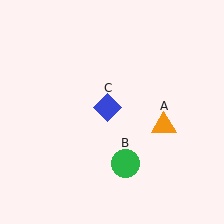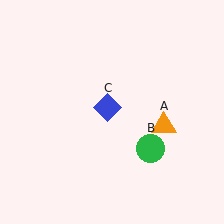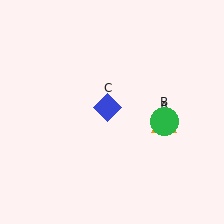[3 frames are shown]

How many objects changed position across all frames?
1 object changed position: green circle (object B).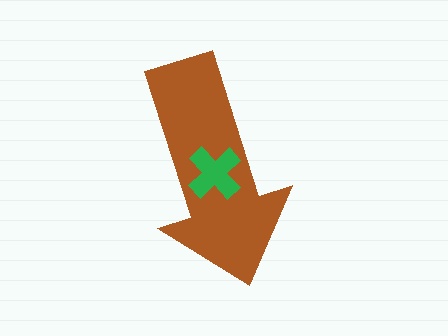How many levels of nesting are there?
2.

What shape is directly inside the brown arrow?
The green cross.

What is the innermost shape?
The green cross.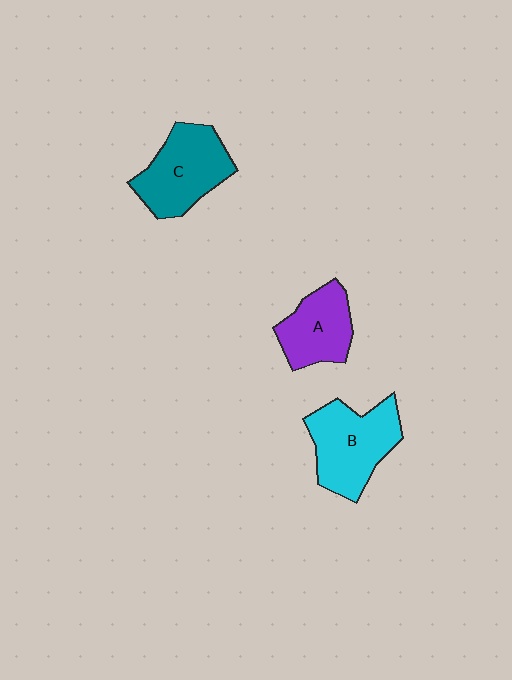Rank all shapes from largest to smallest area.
From largest to smallest: B (cyan), C (teal), A (purple).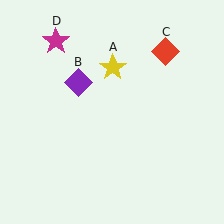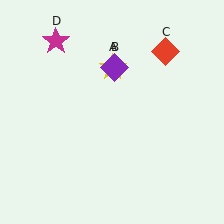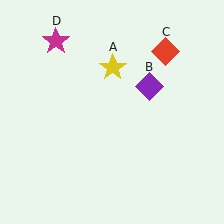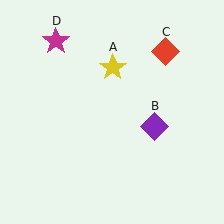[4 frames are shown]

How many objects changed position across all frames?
1 object changed position: purple diamond (object B).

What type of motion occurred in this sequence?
The purple diamond (object B) rotated clockwise around the center of the scene.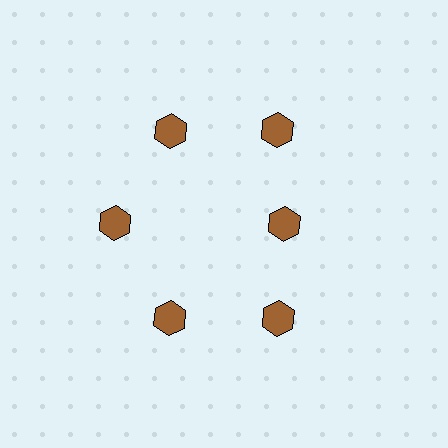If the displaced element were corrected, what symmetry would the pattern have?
It would have 6-fold rotational symmetry — the pattern would map onto itself every 60 degrees.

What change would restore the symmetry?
The symmetry would be restored by moving it outward, back onto the ring so that all 6 hexagons sit at equal angles and equal distance from the center.